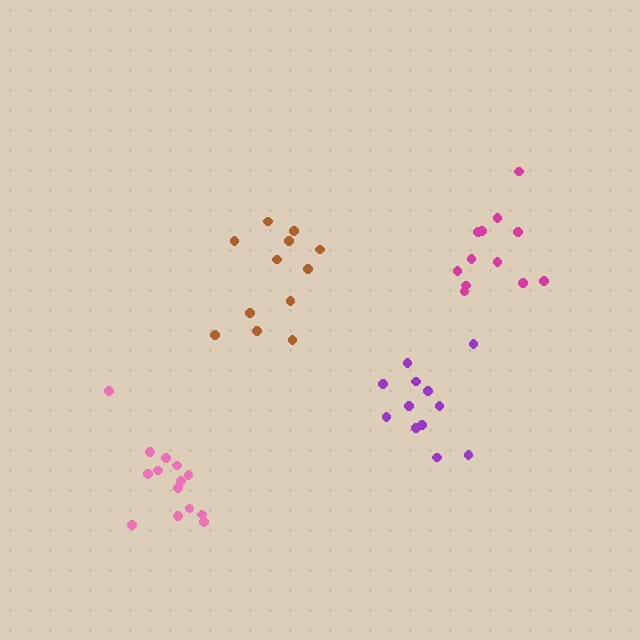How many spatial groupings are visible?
There are 4 spatial groupings.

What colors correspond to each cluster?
The clusters are colored: brown, pink, purple, magenta.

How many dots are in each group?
Group 1: 12 dots, Group 2: 14 dots, Group 3: 12 dots, Group 4: 12 dots (50 total).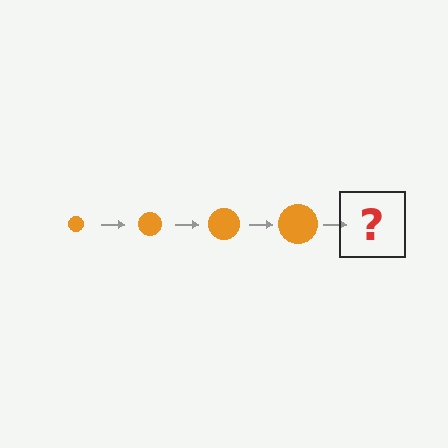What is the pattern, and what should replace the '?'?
The pattern is that the circle gets progressively larger each step. The '?' should be an orange circle, larger than the previous one.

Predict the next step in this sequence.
The next step is an orange circle, larger than the previous one.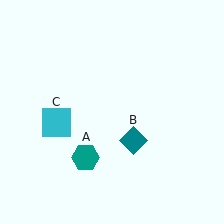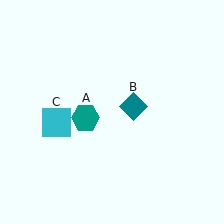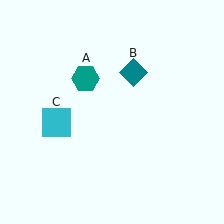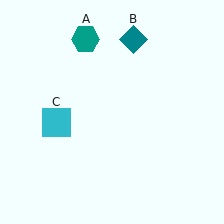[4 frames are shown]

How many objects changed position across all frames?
2 objects changed position: teal hexagon (object A), teal diamond (object B).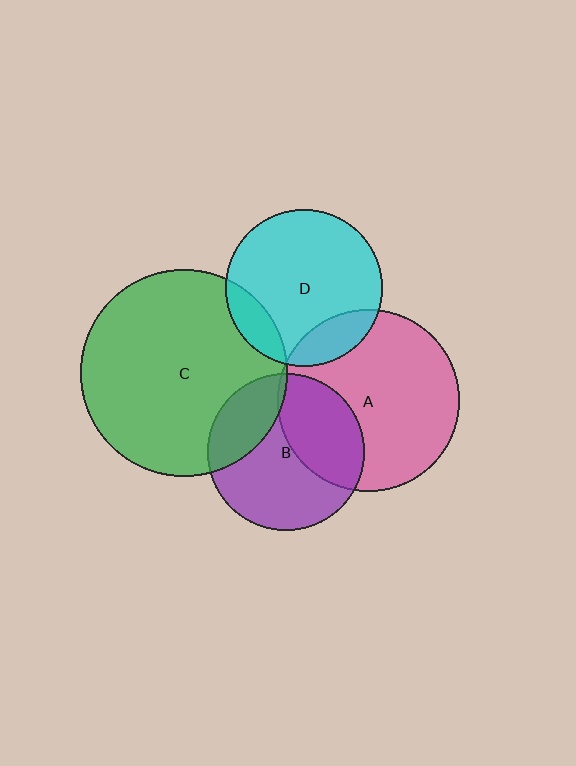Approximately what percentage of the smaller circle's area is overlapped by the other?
Approximately 15%.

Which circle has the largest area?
Circle C (green).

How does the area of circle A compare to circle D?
Approximately 1.3 times.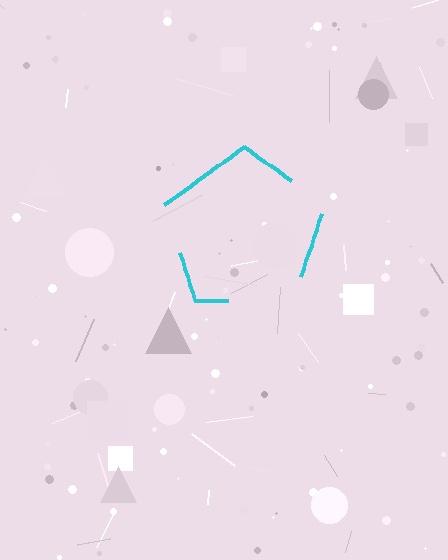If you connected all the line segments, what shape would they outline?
They would outline a pentagon.